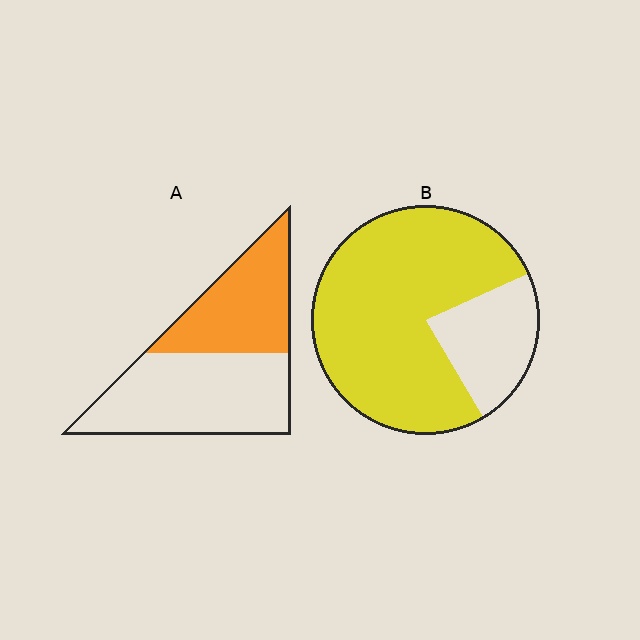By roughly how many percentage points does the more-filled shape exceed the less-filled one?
By roughly 35 percentage points (B over A).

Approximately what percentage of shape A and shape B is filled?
A is approximately 40% and B is approximately 75%.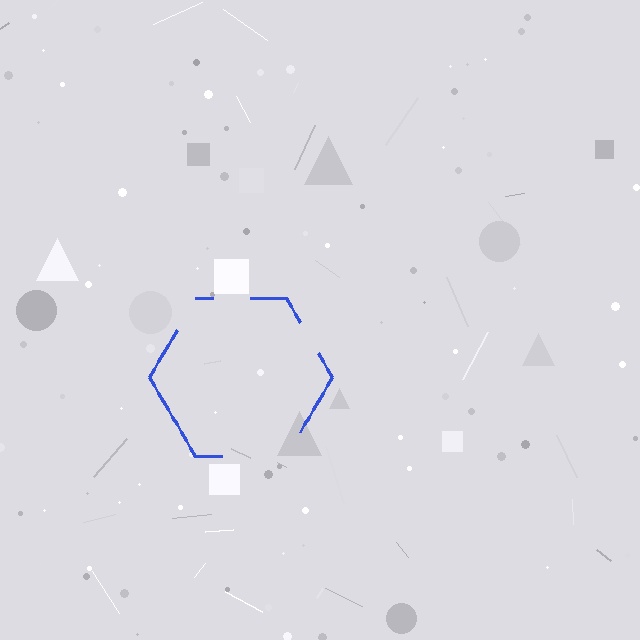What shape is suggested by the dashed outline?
The dashed outline suggests a hexagon.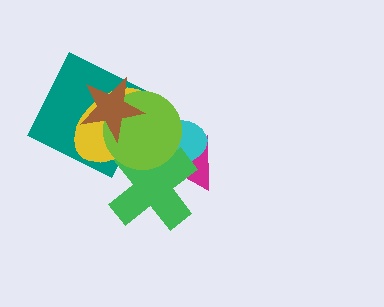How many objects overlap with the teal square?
3 objects overlap with the teal square.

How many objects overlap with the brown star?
3 objects overlap with the brown star.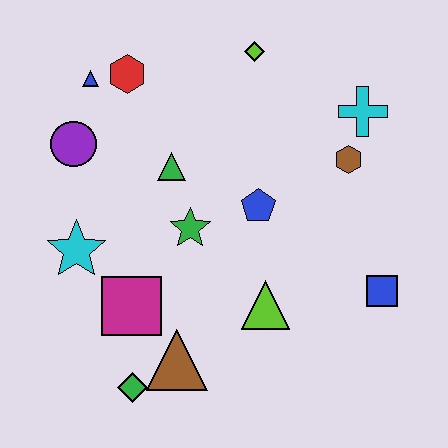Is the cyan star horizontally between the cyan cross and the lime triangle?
No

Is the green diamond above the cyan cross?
No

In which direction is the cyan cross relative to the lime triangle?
The cyan cross is above the lime triangle.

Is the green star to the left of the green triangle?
No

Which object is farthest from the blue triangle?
The blue square is farthest from the blue triangle.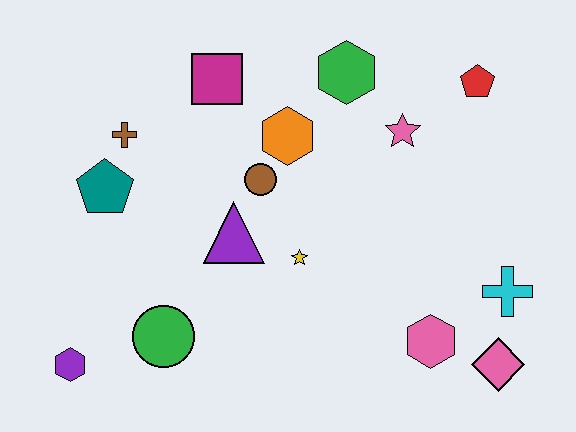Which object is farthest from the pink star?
The purple hexagon is farthest from the pink star.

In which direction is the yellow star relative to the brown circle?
The yellow star is below the brown circle.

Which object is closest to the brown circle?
The orange hexagon is closest to the brown circle.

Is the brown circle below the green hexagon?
Yes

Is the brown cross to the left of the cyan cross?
Yes